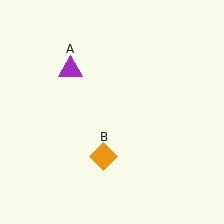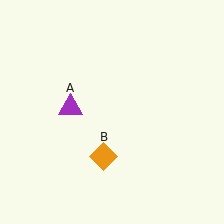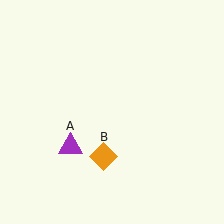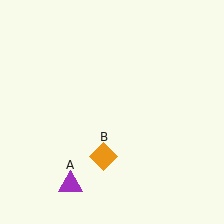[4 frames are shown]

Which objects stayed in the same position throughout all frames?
Orange diamond (object B) remained stationary.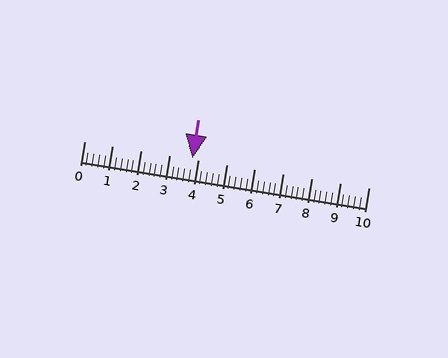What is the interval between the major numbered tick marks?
The major tick marks are spaced 1 units apart.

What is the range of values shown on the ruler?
The ruler shows values from 0 to 10.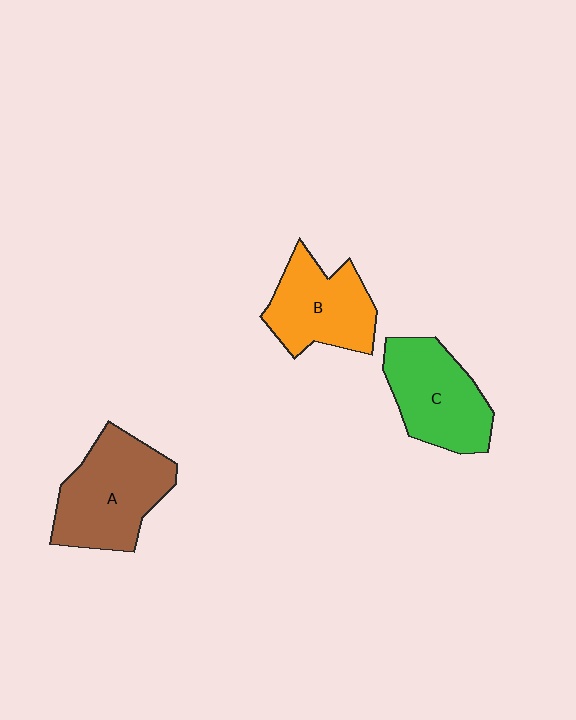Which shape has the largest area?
Shape A (brown).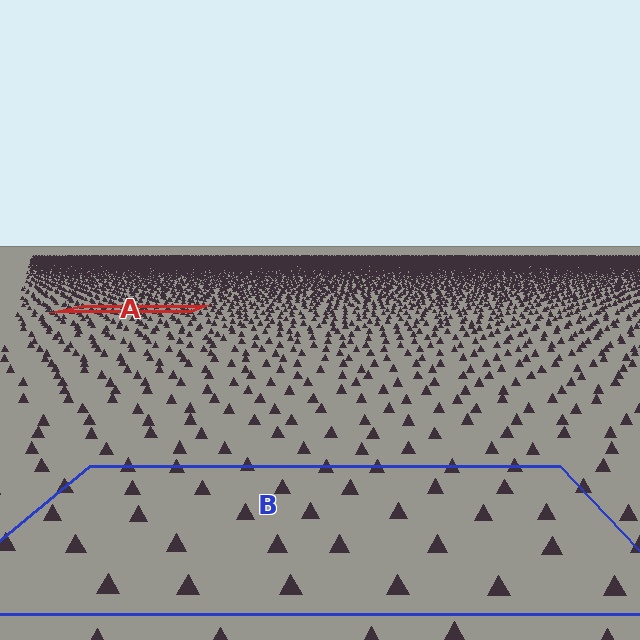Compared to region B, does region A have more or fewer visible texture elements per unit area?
Region A has more texture elements per unit area — they are packed more densely because it is farther away.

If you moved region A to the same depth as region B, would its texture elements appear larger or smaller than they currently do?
They would appear larger. At a closer depth, the same texture elements are projected at a bigger on-screen size.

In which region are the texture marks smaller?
The texture marks are smaller in region A, because it is farther away.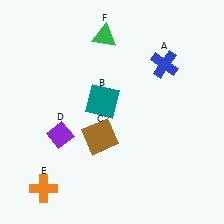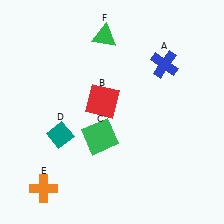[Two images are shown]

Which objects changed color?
B changed from teal to red. C changed from brown to green. D changed from purple to teal.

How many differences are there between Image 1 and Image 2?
There are 3 differences between the two images.